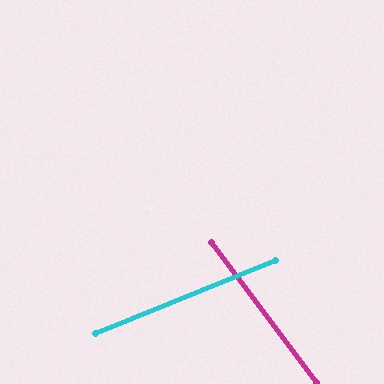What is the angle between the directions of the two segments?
Approximately 75 degrees.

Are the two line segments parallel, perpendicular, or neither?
Neither parallel nor perpendicular — they differ by about 75°.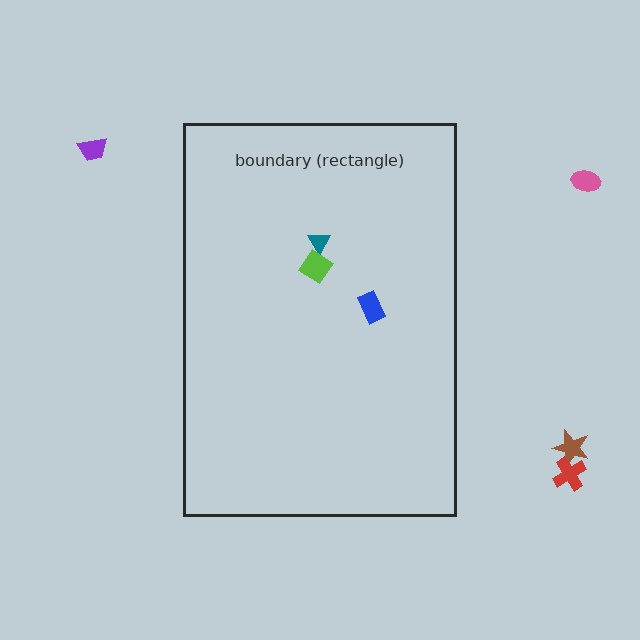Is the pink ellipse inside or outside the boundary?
Outside.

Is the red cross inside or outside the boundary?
Outside.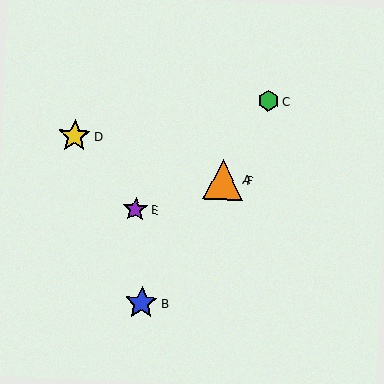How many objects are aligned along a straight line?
3 objects (A, E, F) are aligned along a straight line.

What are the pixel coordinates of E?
Object E is at (135, 209).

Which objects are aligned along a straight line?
Objects A, E, F are aligned along a straight line.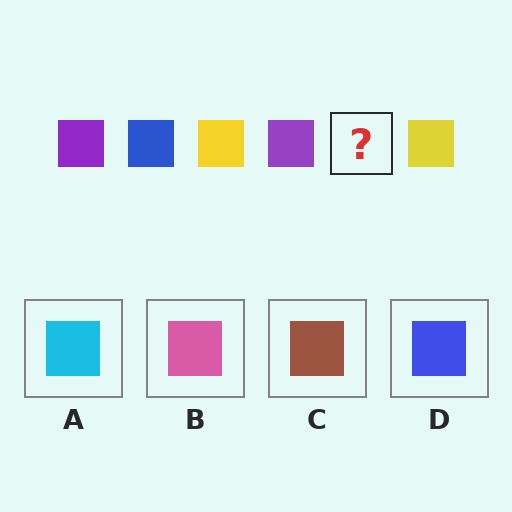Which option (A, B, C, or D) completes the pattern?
D.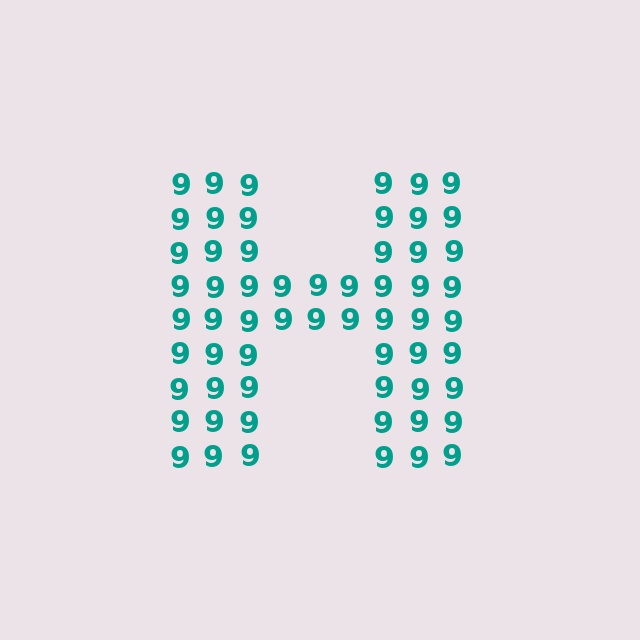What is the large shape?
The large shape is the letter H.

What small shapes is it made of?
It is made of small digit 9's.